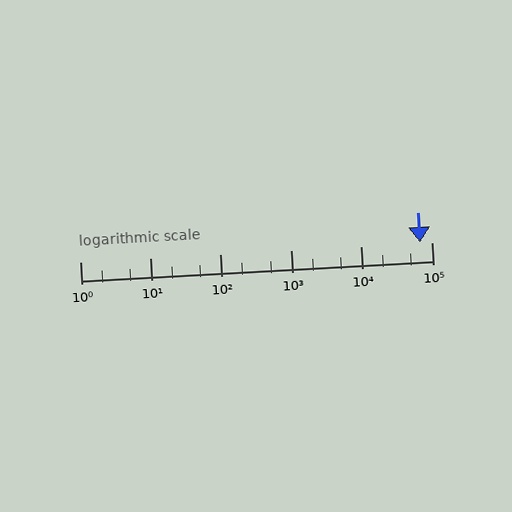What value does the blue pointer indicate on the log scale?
The pointer indicates approximately 69000.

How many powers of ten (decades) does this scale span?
The scale spans 5 decades, from 1 to 100000.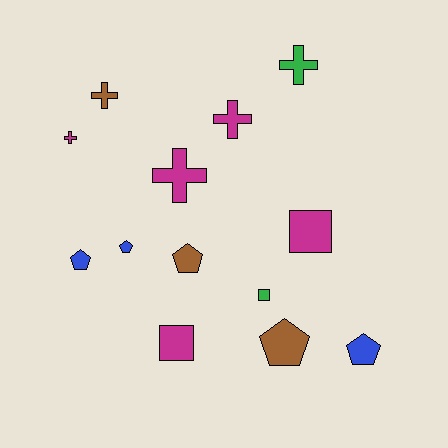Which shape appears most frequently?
Cross, with 5 objects.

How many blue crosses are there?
There are no blue crosses.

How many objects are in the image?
There are 13 objects.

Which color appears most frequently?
Magenta, with 5 objects.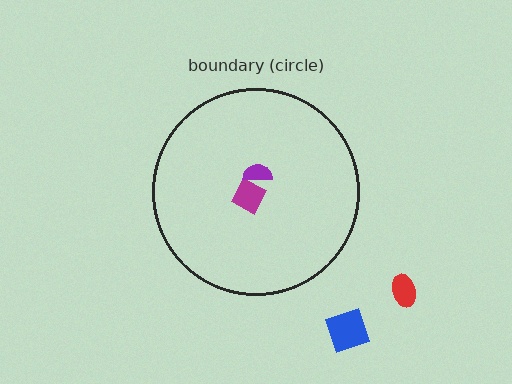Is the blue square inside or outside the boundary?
Outside.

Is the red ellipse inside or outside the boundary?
Outside.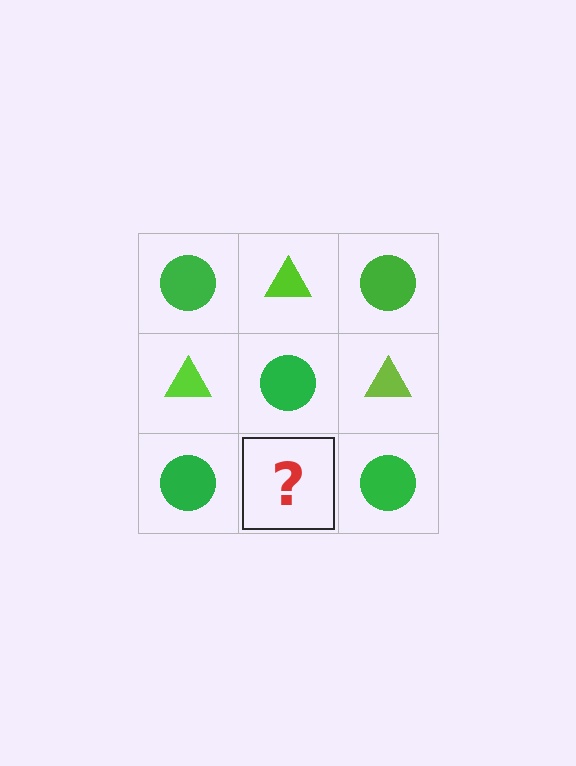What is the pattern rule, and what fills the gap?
The rule is that it alternates green circle and lime triangle in a checkerboard pattern. The gap should be filled with a lime triangle.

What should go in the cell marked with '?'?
The missing cell should contain a lime triangle.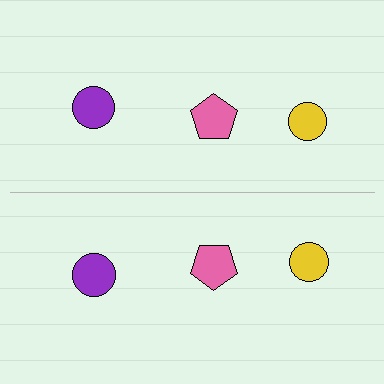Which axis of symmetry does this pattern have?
The pattern has a horizontal axis of symmetry running through the center of the image.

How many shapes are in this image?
There are 6 shapes in this image.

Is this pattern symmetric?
Yes, this pattern has bilateral (reflection) symmetry.